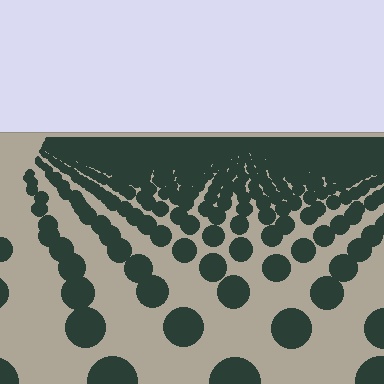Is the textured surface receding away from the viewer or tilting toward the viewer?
The surface is receding away from the viewer. Texture elements get smaller and denser toward the top.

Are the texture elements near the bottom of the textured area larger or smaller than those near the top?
Larger. Near the bottom, elements are closer to the viewer and appear at a bigger on-screen size.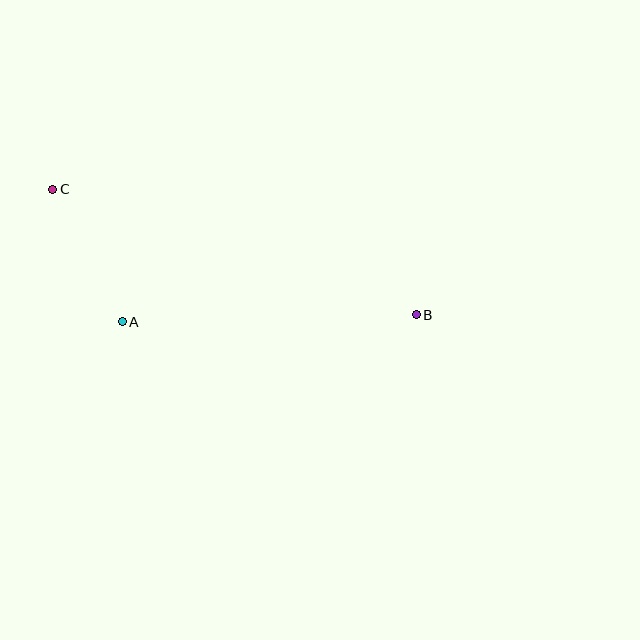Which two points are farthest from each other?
Points B and C are farthest from each other.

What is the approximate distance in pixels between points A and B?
The distance between A and B is approximately 294 pixels.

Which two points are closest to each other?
Points A and C are closest to each other.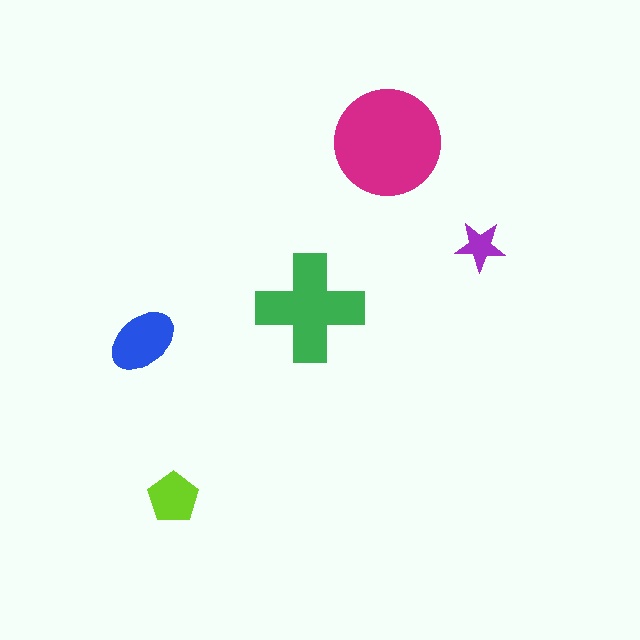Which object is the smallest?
The purple star.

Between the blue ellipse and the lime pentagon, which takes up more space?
The blue ellipse.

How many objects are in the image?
There are 5 objects in the image.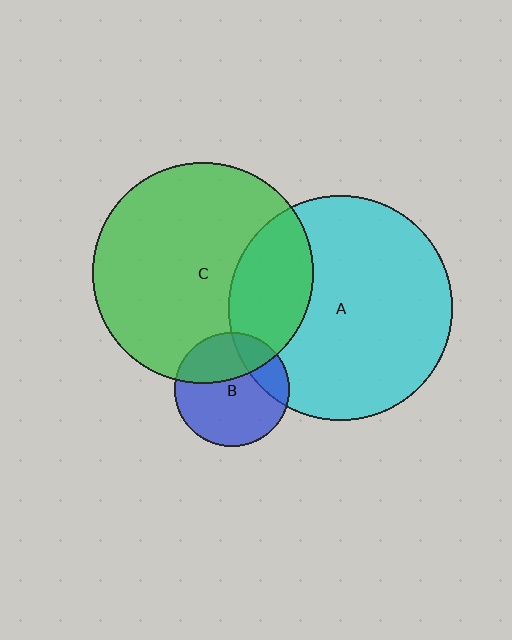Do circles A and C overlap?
Yes.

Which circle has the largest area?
Circle A (cyan).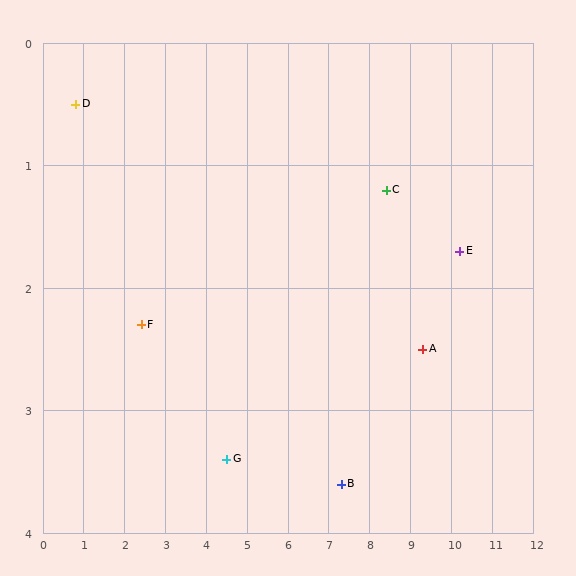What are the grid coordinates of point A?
Point A is at approximately (9.3, 2.5).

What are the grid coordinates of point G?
Point G is at approximately (4.5, 3.4).